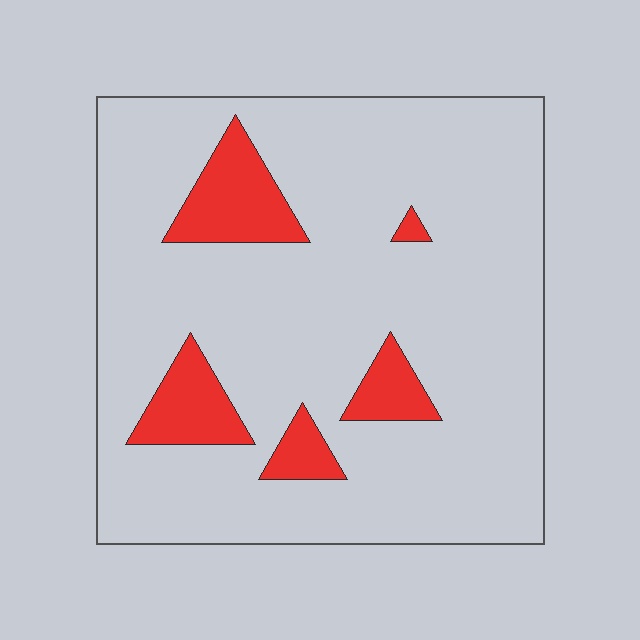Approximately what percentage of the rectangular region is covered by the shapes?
Approximately 15%.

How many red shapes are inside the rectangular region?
5.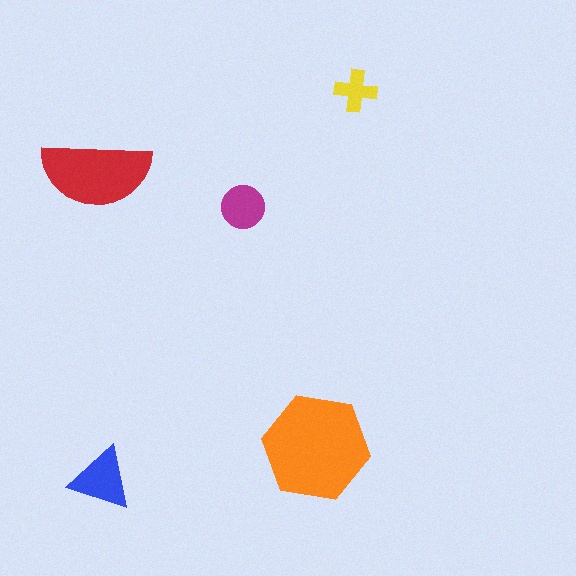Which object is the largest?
The orange hexagon.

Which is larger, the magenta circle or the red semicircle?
The red semicircle.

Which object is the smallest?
The yellow cross.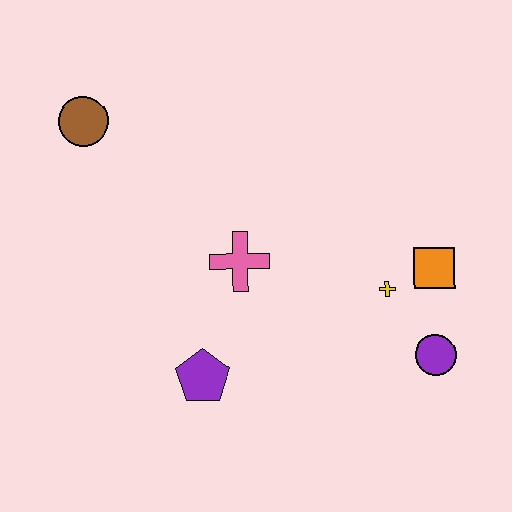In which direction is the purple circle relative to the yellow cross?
The purple circle is below the yellow cross.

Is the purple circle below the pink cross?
Yes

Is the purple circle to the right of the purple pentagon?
Yes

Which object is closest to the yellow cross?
The orange square is closest to the yellow cross.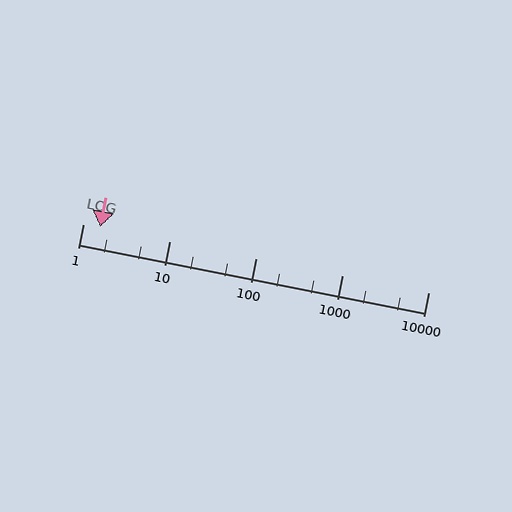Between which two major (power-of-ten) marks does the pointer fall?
The pointer is between 1 and 10.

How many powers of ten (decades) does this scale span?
The scale spans 4 decades, from 1 to 10000.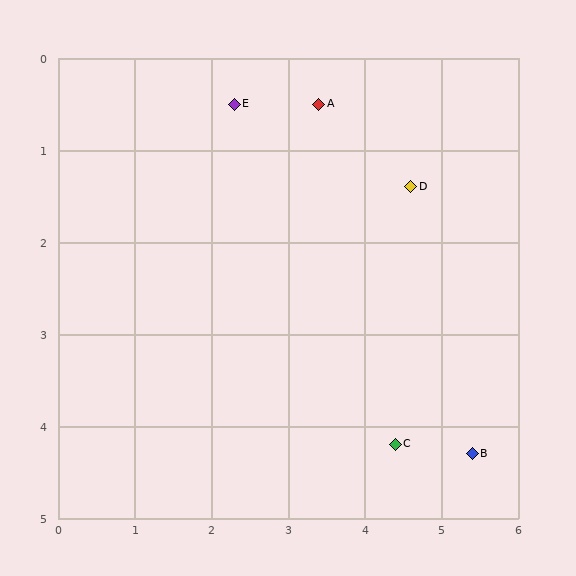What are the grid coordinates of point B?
Point B is at approximately (5.4, 4.3).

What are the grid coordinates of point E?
Point E is at approximately (2.3, 0.5).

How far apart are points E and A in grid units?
Points E and A are about 1.1 grid units apart.